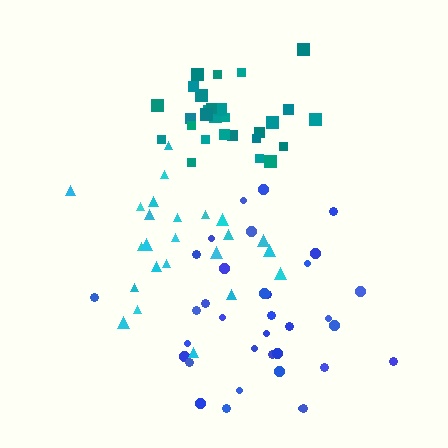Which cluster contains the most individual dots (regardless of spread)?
Blue (35).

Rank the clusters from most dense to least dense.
teal, blue, cyan.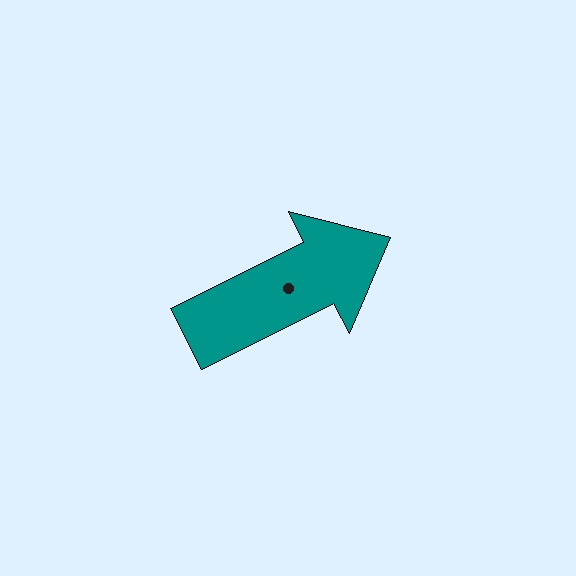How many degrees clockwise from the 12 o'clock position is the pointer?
Approximately 64 degrees.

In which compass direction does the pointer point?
Northeast.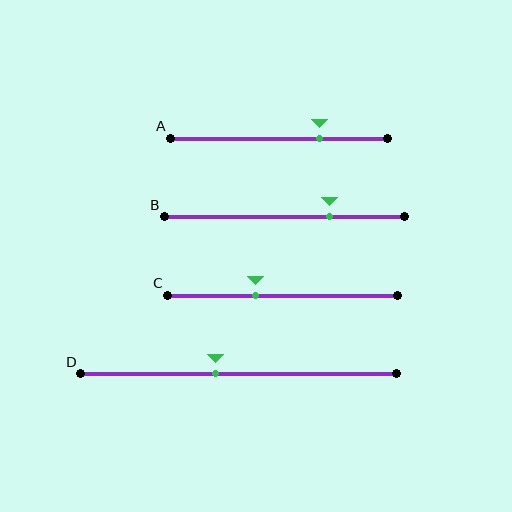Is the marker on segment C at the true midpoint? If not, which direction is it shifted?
No, the marker on segment C is shifted to the left by about 12% of the segment length.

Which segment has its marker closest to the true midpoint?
Segment D has its marker closest to the true midpoint.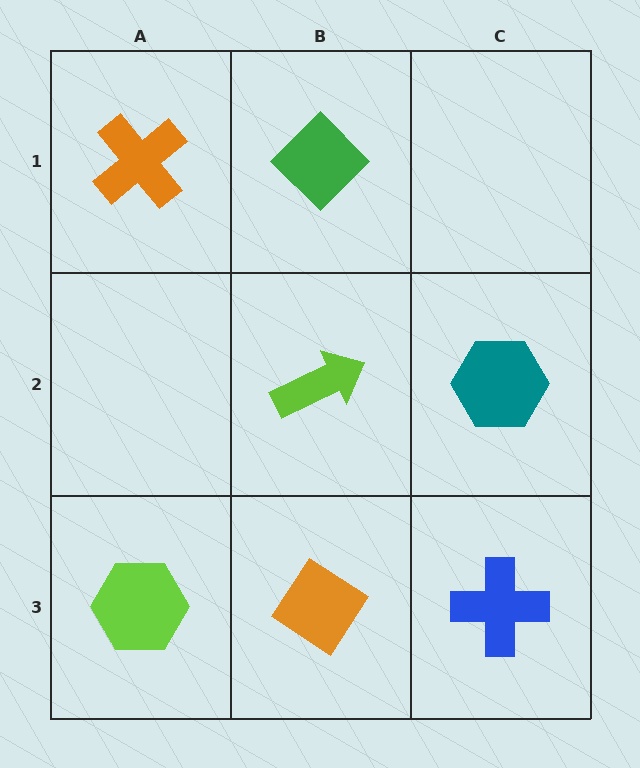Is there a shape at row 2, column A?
No, that cell is empty.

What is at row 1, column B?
A green diamond.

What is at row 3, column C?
A blue cross.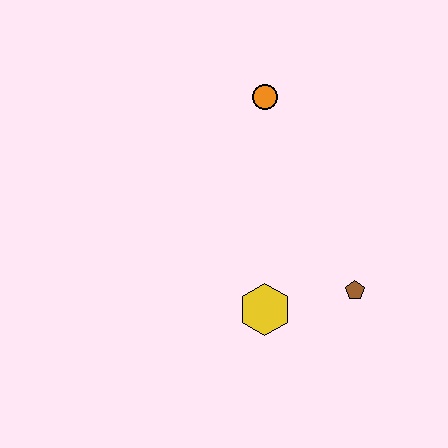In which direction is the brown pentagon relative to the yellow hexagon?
The brown pentagon is to the right of the yellow hexagon.